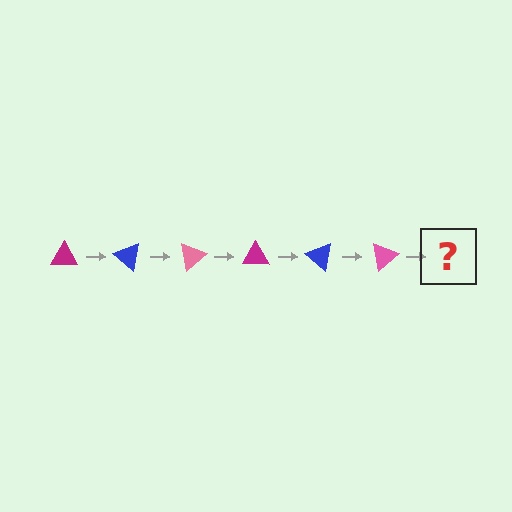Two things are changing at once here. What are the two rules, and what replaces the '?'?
The two rules are that it rotates 40 degrees each step and the color cycles through magenta, blue, and pink. The '?' should be a magenta triangle, rotated 240 degrees from the start.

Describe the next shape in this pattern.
It should be a magenta triangle, rotated 240 degrees from the start.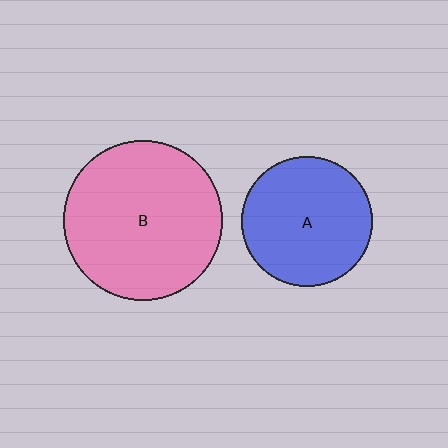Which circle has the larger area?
Circle B (pink).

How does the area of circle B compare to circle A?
Approximately 1.5 times.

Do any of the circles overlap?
No, none of the circles overlap.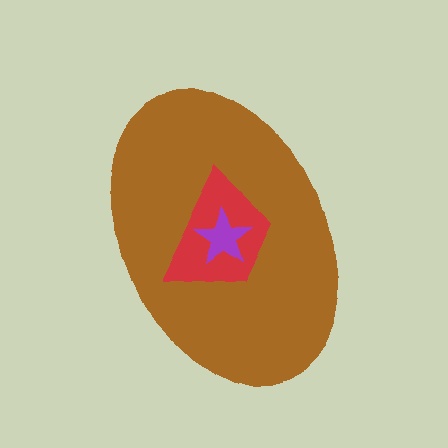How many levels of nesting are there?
3.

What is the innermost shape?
The purple star.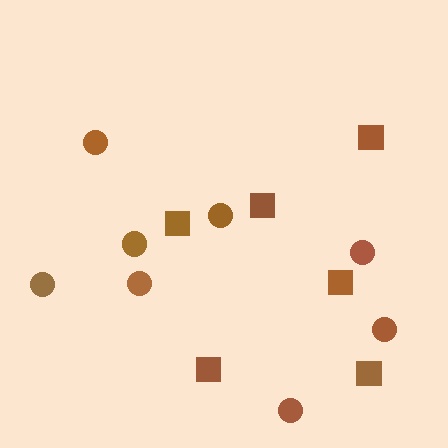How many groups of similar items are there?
There are 2 groups: one group of circles (8) and one group of squares (6).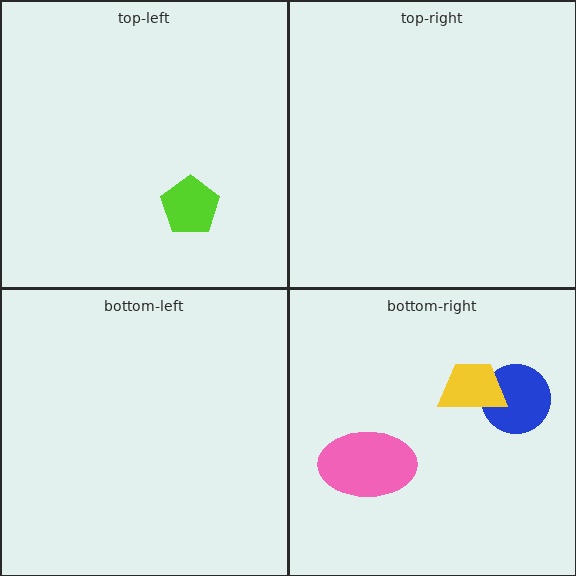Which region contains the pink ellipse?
The bottom-right region.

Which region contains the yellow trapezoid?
The bottom-right region.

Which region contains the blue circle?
The bottom-right region.